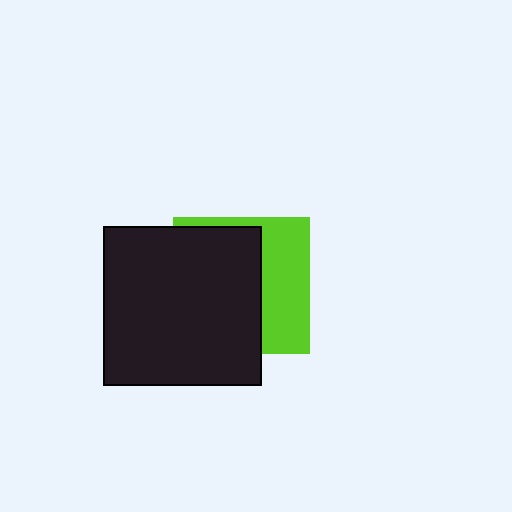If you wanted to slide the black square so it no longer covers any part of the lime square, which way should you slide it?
Slide it left — that is the most direct way to separate the two shapes.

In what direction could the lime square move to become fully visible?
The lime square could move right. That would shift it out from behind the black square entirely.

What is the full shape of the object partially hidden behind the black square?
The partially hidden object is a lime square.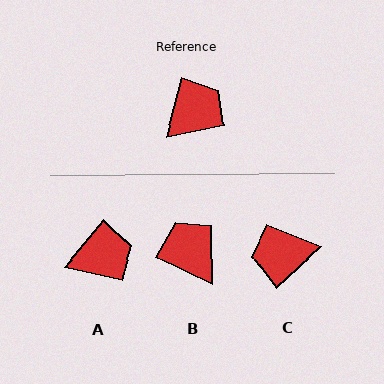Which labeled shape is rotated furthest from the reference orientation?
C, about 146 degrees away.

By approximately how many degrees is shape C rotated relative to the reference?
Approximately 146 degrees counter-clockwise.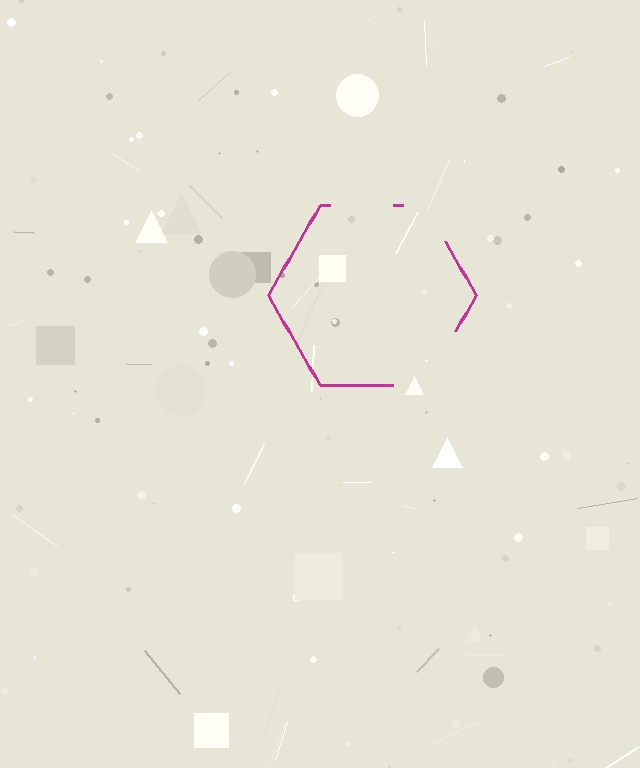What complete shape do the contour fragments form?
The contour fragments form a hexagon.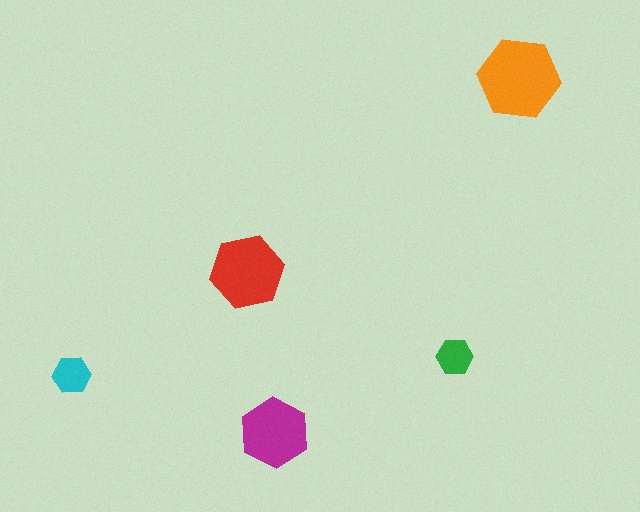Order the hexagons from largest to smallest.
the orange one, the red one, the magenta one, the cyan one, the green one.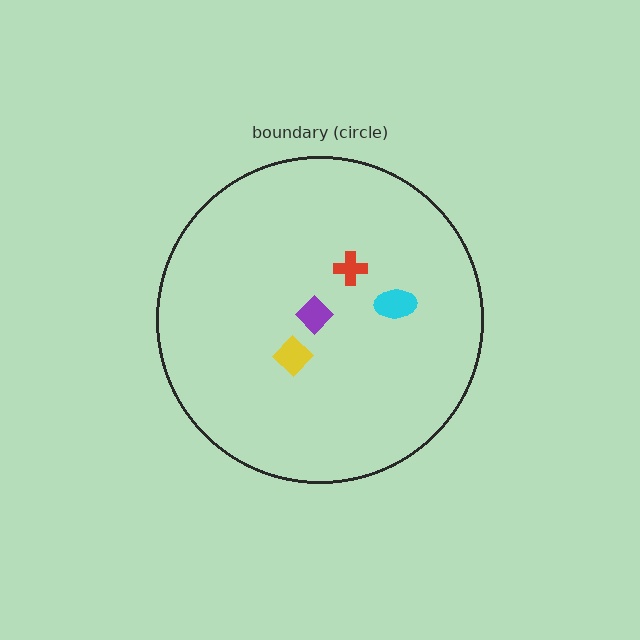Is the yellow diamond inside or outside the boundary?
Inside.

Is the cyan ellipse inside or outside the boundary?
Inside.